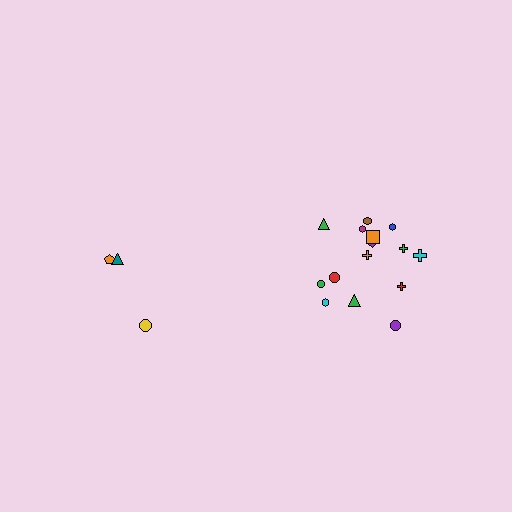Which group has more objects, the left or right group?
The right group.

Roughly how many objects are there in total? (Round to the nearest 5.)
Roughly 20 objects in total.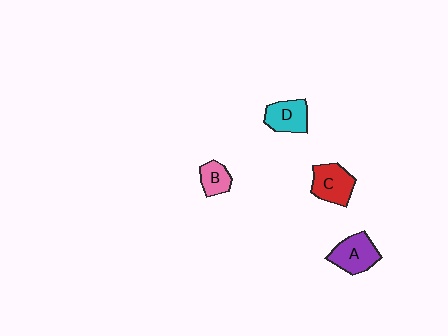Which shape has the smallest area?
Shape B (pink).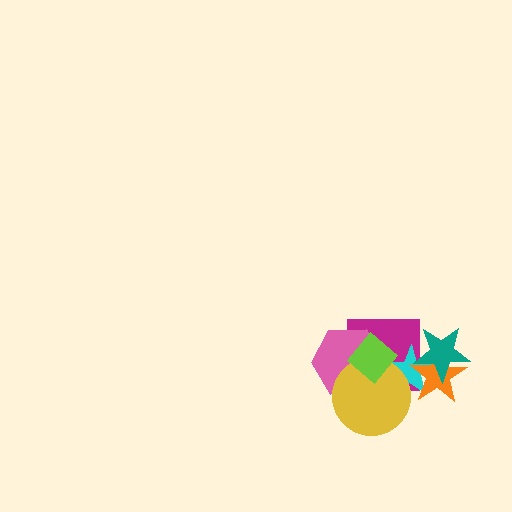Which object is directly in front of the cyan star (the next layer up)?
The orange star is directly in front of the cyan star.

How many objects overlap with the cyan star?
5 objects overlap with the cyan star.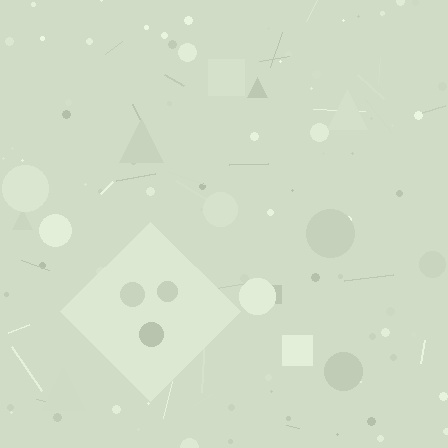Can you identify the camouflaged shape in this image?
The camouflaged shape is a diamond.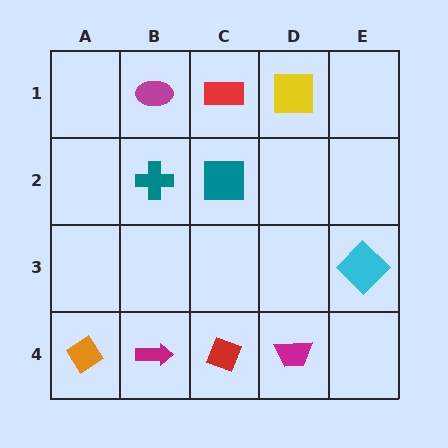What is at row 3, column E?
A cyan diamond.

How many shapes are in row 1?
3 shapes.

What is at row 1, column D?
A yellow square.